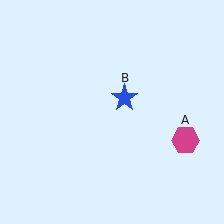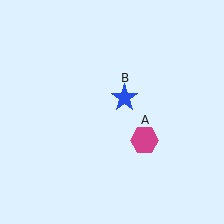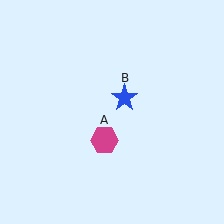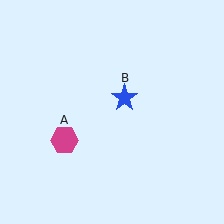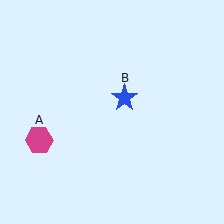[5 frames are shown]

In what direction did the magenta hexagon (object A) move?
The magenta hexagon (object A) moved left.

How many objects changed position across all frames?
1 object changed position: magenta hexagon (object A).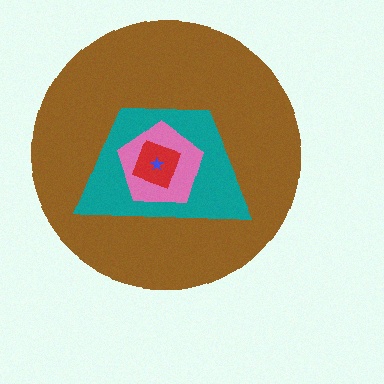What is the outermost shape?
The brown circle.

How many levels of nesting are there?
5.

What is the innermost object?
The blue star.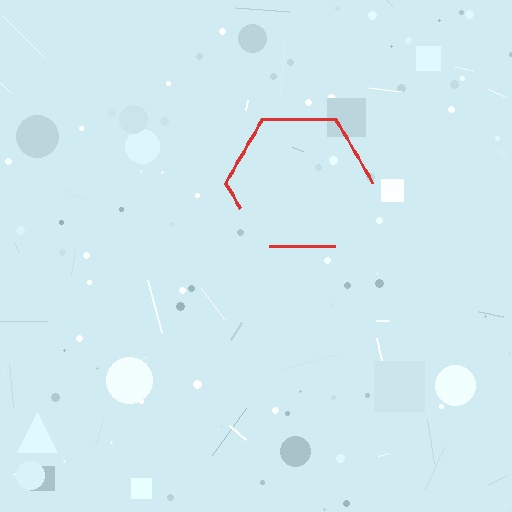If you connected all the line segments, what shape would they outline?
They would outline a hexagon.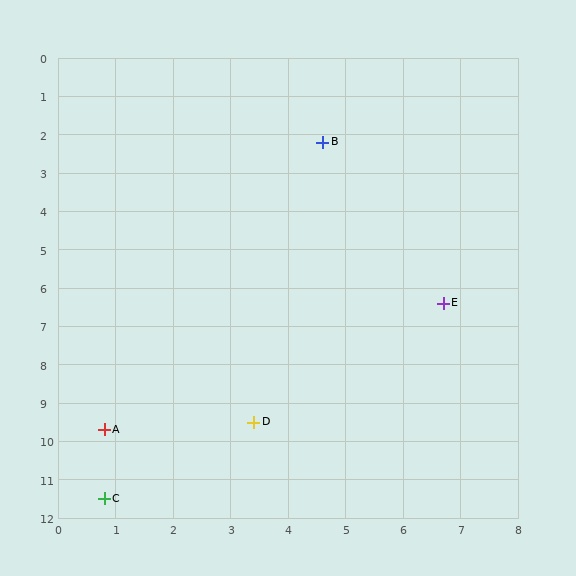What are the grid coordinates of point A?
Point A is at approximately (0.8, 9.7).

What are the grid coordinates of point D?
Point D is at approximately (3.4, 9.5).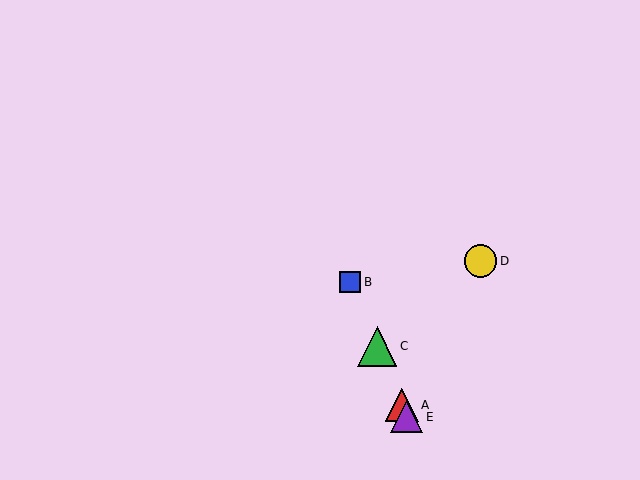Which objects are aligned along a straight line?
Objects A, B, C, E are aligned along a straight line.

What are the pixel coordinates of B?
Object B is at (350, 282).